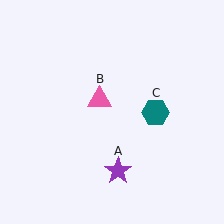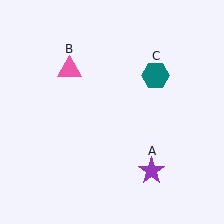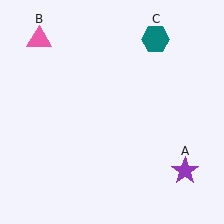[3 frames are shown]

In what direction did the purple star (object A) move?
The purple star (object A) moved right.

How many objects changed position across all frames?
3 objects changed position: purple star (object A), pink triangle (object B), teal hexagon (object C).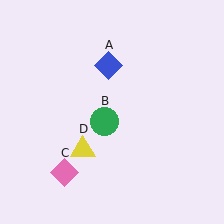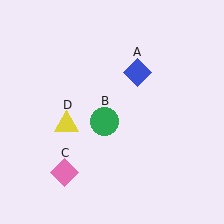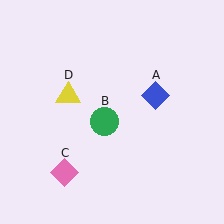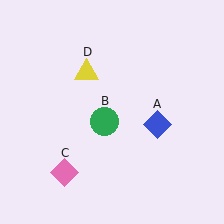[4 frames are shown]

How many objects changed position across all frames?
2 objects changed position: blue diamond (object A), yellow triangle (object D).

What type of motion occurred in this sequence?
The blue diamond (object A), yellow triangle (object D) rotated clockwise around the center of the scene.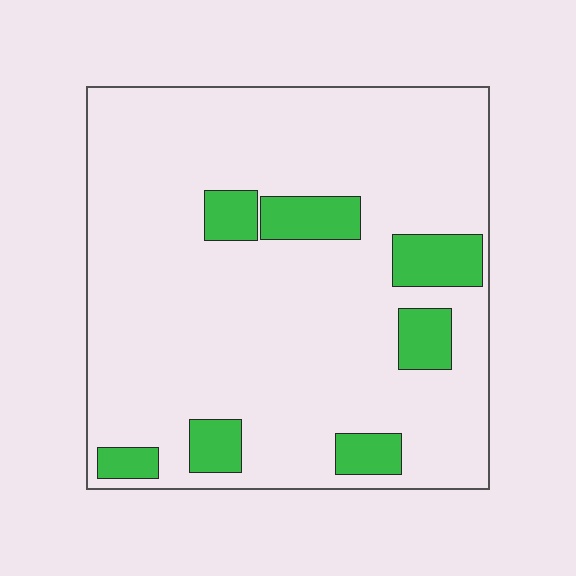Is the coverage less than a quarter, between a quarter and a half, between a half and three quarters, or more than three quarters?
Less than a quarter.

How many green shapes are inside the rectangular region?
7.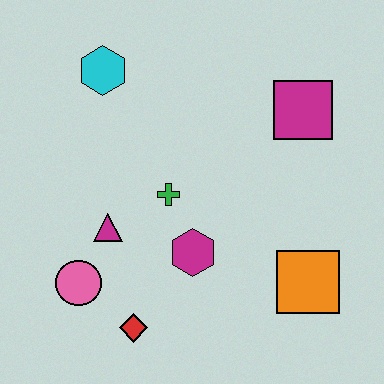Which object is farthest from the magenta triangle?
The magenta square is farthest from the magenta triangle.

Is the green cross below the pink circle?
No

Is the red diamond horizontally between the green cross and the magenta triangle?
Yes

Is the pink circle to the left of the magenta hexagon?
Yes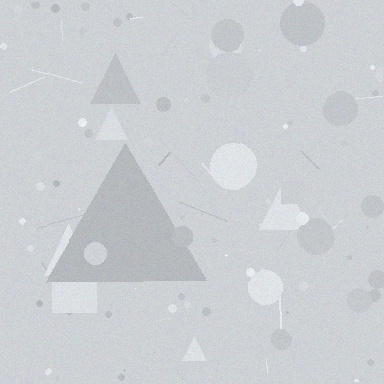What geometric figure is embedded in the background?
A triangle is embedded in the background.